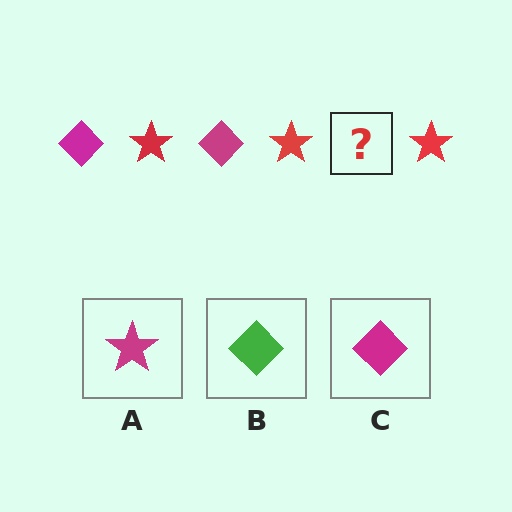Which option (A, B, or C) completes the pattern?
C.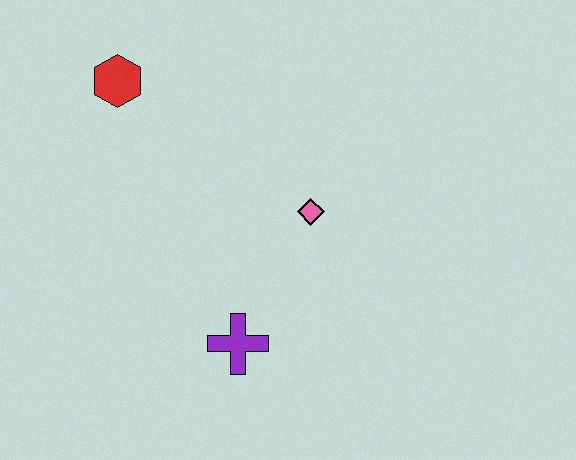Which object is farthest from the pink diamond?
The red hexagon is farthest from the pink diamond.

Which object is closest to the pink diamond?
The purple cross is closest to the pink diamond.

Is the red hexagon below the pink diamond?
No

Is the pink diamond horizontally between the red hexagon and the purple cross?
No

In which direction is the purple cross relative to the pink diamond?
The purple cross is below the pink diamond.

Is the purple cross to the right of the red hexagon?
Yes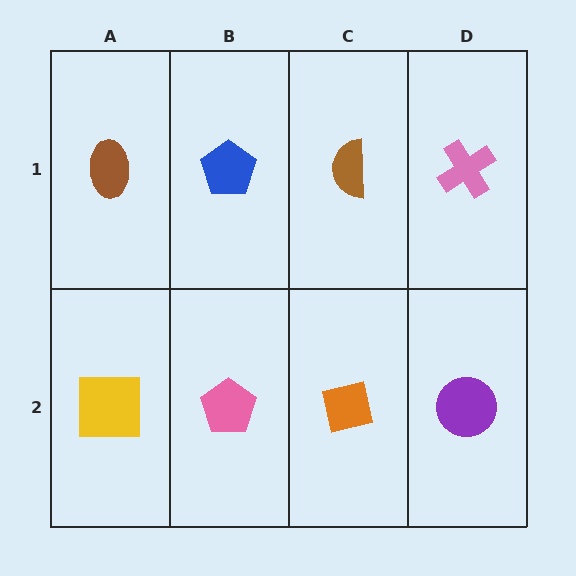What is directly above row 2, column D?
A pink cross.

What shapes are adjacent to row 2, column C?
A brown semicircle (row 1, column C), a pink pentagon (row 2, column B), a purple circle (row 2, column D).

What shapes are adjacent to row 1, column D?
A purple circle (row 2, column D), a brown semicircle (row 1, column C).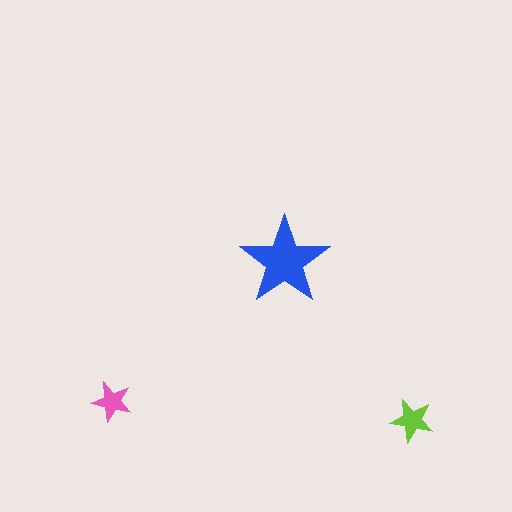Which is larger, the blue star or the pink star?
The blue one.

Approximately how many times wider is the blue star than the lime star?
About 2 times wider.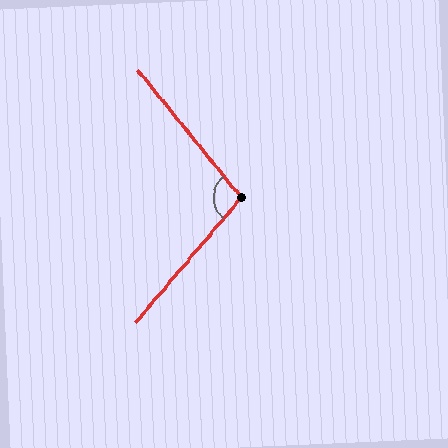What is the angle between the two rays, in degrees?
Approximately 101 degrees.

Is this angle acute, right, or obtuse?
It is obtuse.